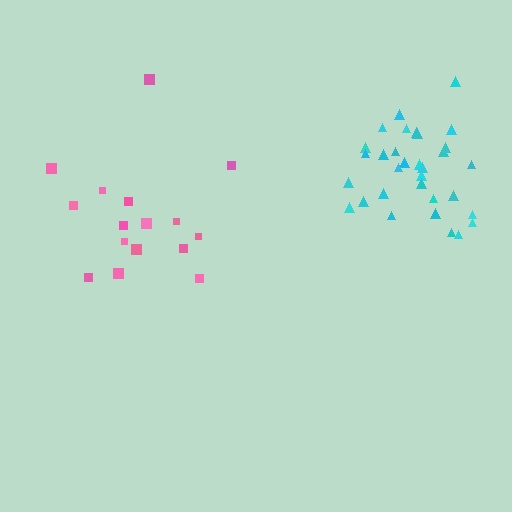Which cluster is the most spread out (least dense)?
Pink.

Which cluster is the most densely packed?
Cyan.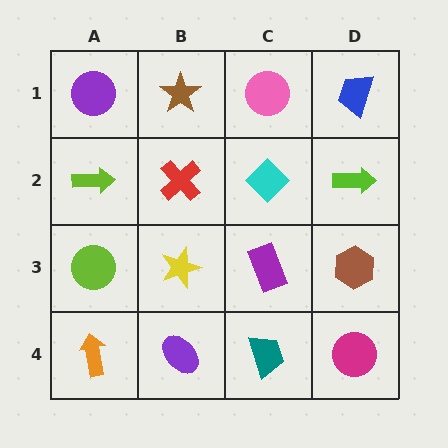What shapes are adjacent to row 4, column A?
A lime circle (row 3, column A), a purple ellipse (row 4, column B).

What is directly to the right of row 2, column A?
A red cross.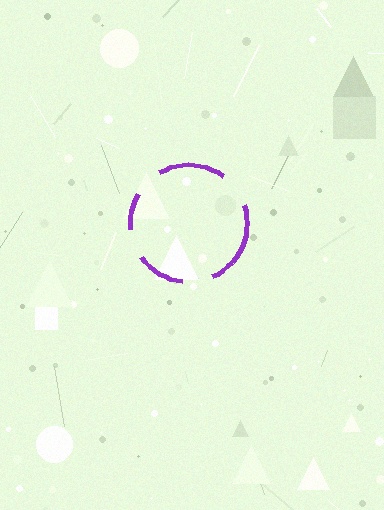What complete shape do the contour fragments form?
The contour fragments form a circle.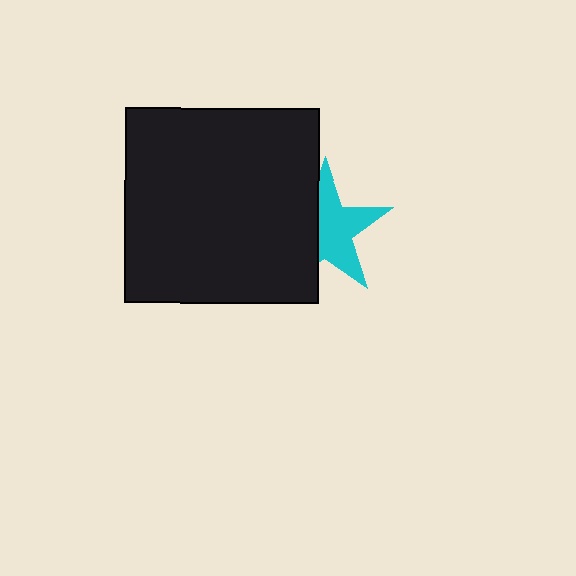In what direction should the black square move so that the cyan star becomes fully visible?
The black square should move left. That is the shortest direction to clear the overlap and leave the cyan star fully visible.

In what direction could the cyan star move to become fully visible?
The cyan star could move right. That would shift it out from behind the black square entirely.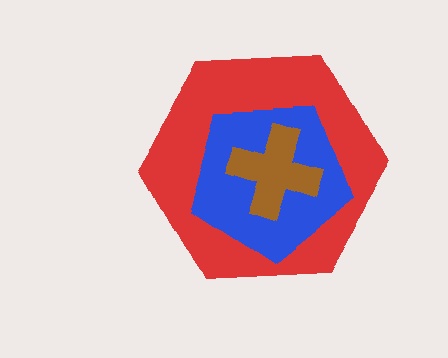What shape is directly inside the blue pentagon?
The brown cross.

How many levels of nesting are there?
3.